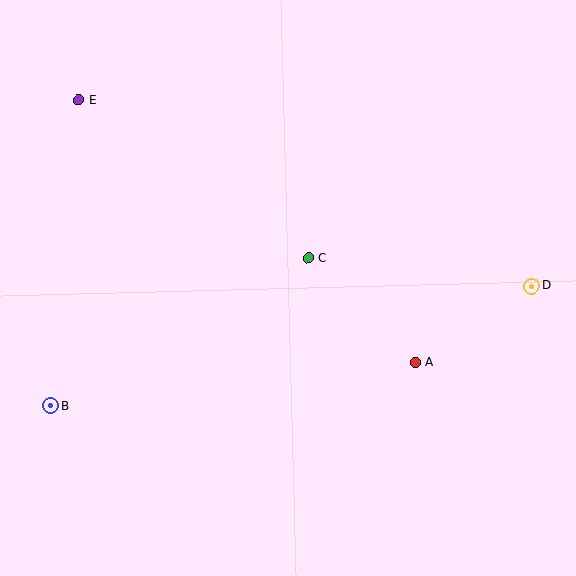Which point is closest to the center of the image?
Point C at (308, 258) is closest to the center.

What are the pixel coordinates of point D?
Point D is at (532, 286).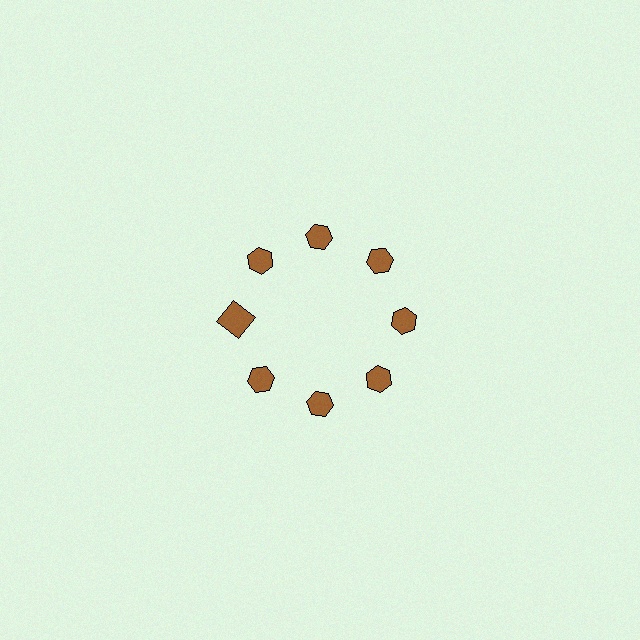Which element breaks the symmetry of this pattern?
The brown square at roughly the 9 o'clock position breaks the symmetry. All other shapes are brown hexagons.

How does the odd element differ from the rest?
It has a different shape: square instead of hexagon.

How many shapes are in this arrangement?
There are 8 shapes arranged in a ring pattern.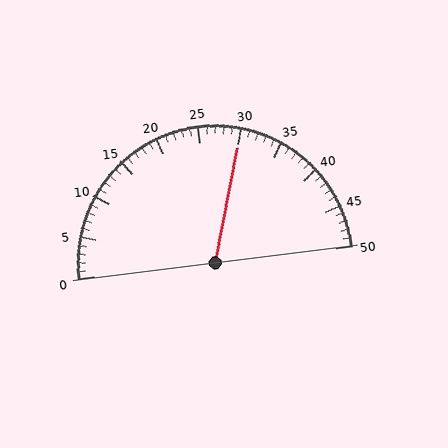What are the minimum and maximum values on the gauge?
The gauge ranges from 0 to 50.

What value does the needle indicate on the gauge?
The needle indicates approximately 30.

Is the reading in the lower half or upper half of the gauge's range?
The reading is in the upper half of the range (0 to 50).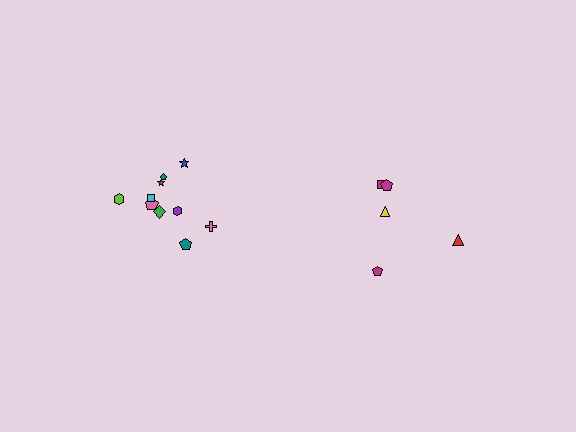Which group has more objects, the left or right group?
The left group.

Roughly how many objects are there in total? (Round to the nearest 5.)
Roughly 15 objects in total.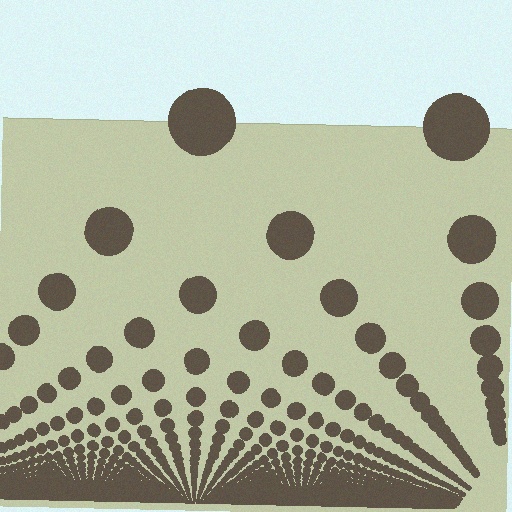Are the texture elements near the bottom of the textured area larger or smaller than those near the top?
Smaller. The gradient is inverted — elements near the bottom are smaller and denser.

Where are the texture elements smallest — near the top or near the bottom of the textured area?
Near the bottom.